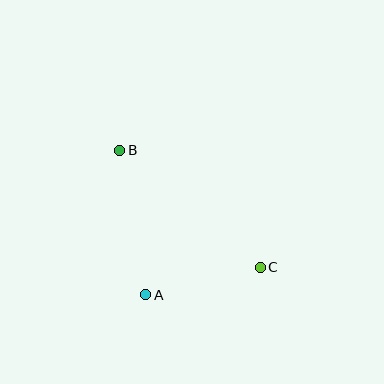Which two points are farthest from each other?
Points B and C are farthest from each other.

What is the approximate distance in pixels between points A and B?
The distance between A and B is approximately 147 pixels.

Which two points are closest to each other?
Points A and C are closest to each other.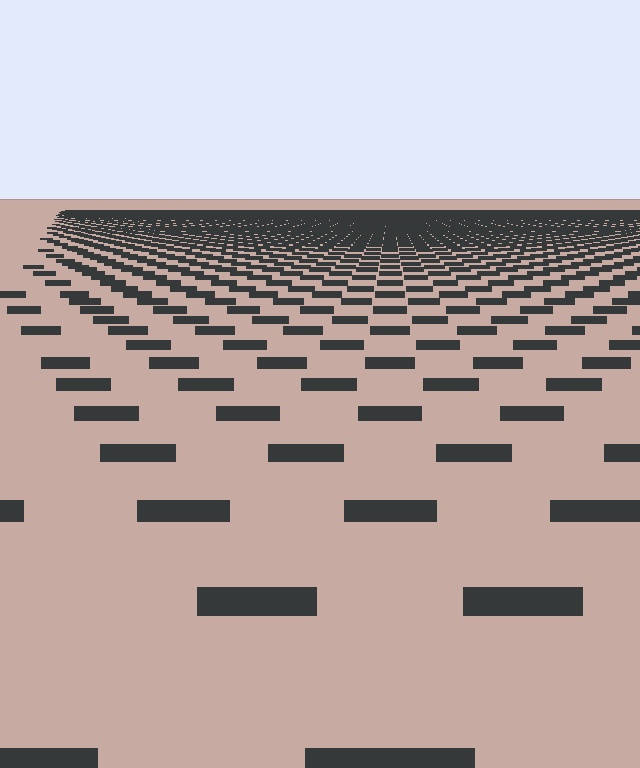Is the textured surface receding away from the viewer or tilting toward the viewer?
The surface is receding away from the viewer. Texture elements get smaller and denser toward the top.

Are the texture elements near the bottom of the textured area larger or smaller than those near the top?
Larger. Near the bottom, elements are closer to the viewer and appear at a bigger on-screen size.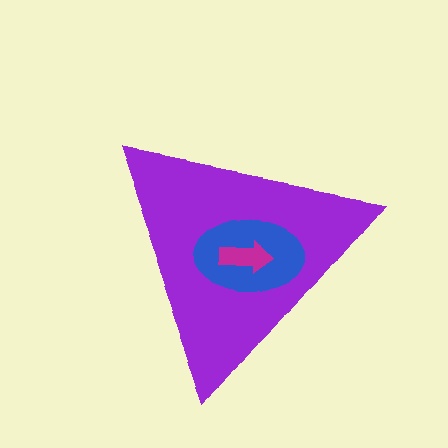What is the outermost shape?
The purple triangle.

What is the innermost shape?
The magenta arrow.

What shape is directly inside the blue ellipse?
The magenta arrow.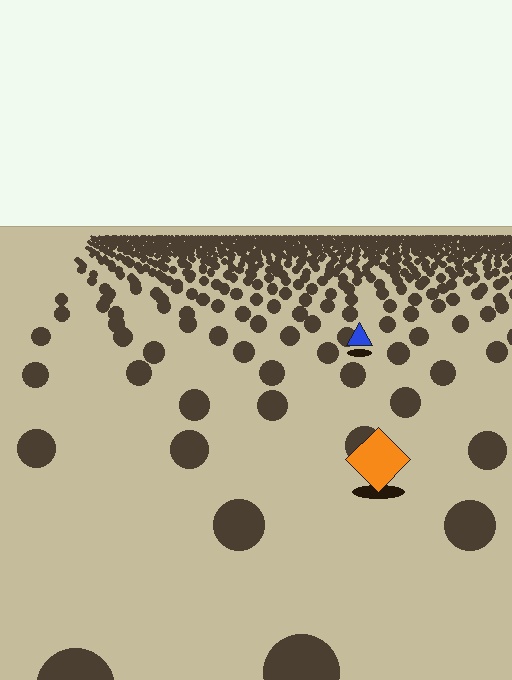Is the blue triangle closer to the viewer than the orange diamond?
No. The orange diamond is closer — you can tell from the texture gradient: the ground texture is coarser near it.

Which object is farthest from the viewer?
The blue triangle is farthest from the viewer. It appears smaller and the ground texture around it is denser.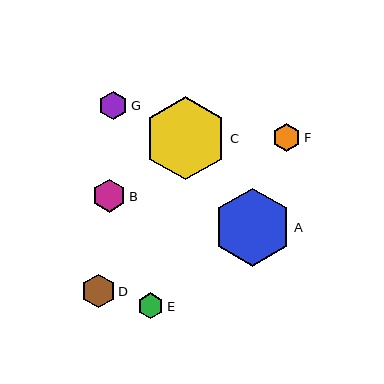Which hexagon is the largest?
Hexagon C is the largest with a size of approximately 83 pixels.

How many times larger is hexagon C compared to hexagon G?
Hexagon C is approximately 2.9 times the size of hexagon G.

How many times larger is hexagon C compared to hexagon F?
Hexagon C is approximately 2.9 times the size of hexagon F.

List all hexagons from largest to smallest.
From largest to smallest: C, A, D, B, G, F, E.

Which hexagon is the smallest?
Hexagon E is the smallest with a size of approximately 26 pixels.